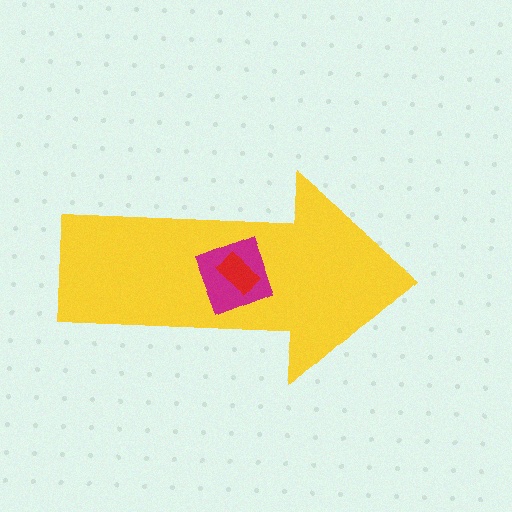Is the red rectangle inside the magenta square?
Yes.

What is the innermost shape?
The red rectangle.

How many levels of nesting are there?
3.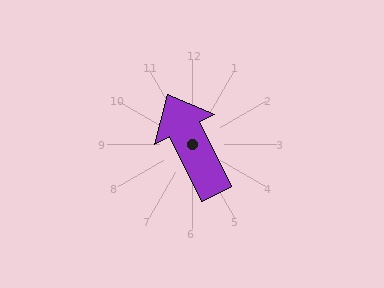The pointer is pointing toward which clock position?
Roughly 11 o'clock.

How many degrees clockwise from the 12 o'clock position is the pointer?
Approximately 333 degrees.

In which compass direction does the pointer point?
Northwest.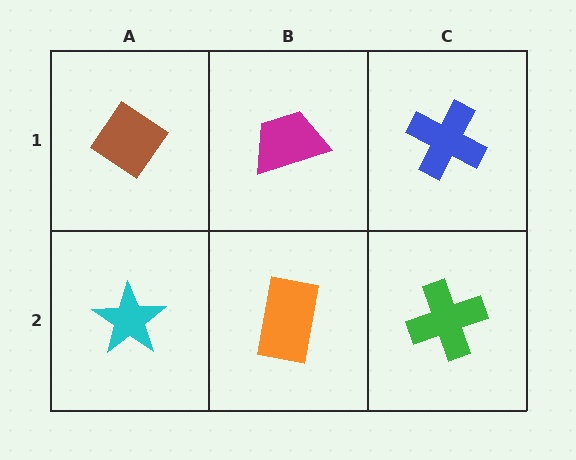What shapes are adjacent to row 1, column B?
An orange rectangle (row 2, column B), a brown diamond (row 1, column A), a blue cross (row 1, column C).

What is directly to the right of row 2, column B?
A green cross.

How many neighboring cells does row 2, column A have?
2.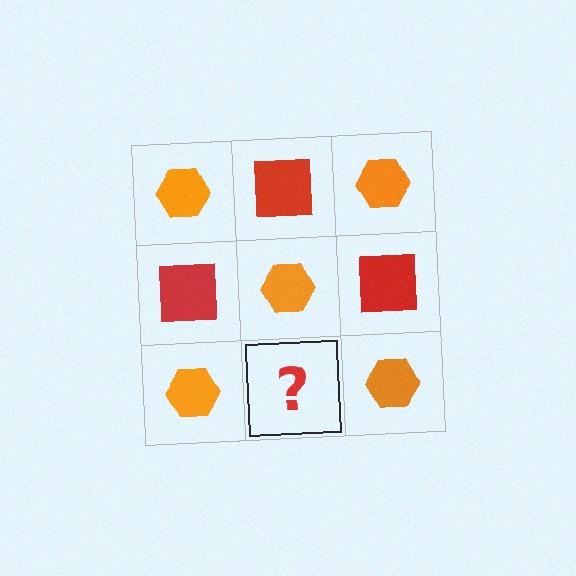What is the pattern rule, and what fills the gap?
The rule is that it alternates orange hexagon and red square in a checkerboard pattern. The gap should be filled with a red square.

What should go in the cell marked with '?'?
The missing cell should contain a red square.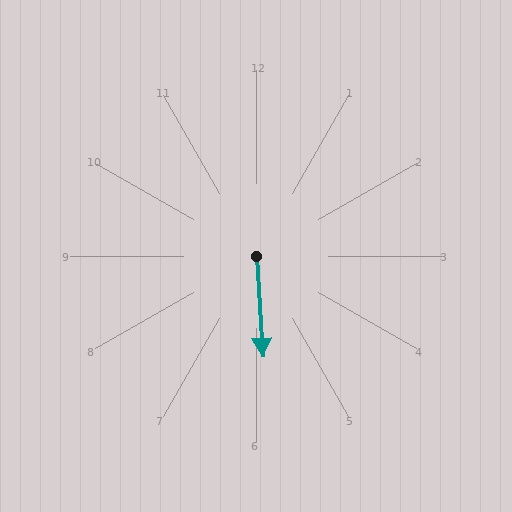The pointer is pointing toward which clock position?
Roughly 6 o'clock.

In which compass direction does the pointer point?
South.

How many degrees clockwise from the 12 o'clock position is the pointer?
Approximately 176 degrees.